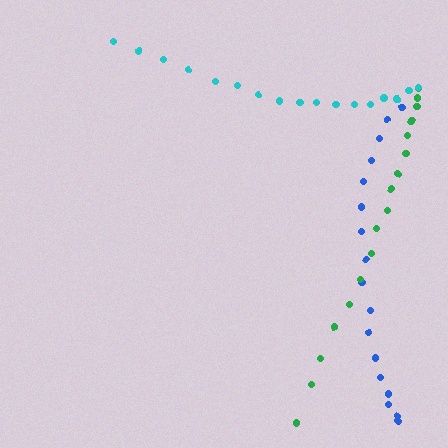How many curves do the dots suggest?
There are 3 distinct paths.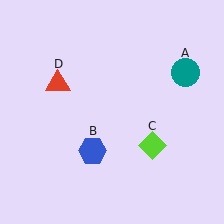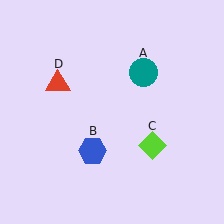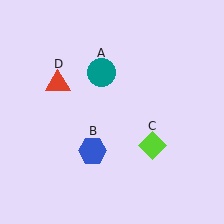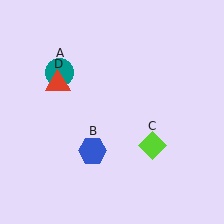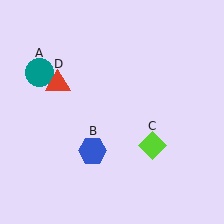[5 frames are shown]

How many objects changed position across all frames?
1 object changed position: teal circle (object A).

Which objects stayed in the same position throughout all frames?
Blue hexagon (object B) and lime diamond (object C) and red triangle (object D) remained stationary.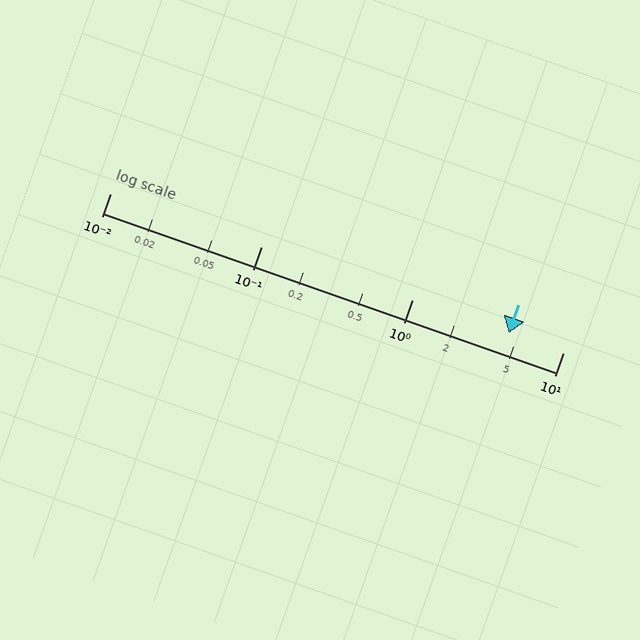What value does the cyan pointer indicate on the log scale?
The pointer indicates approximately 4.4.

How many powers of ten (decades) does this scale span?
The scale spans 3 decades, from 0.01 to 10.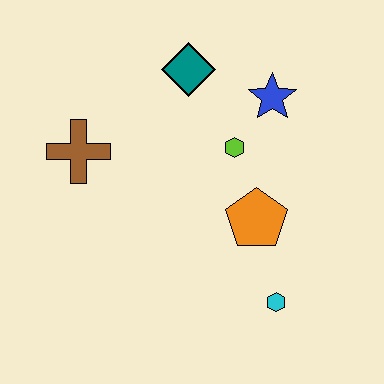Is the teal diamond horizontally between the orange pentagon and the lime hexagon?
No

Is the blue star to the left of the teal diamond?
No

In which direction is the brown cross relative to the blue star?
The brown cross is to the left of the blue star.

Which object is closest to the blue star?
The lime hexagon is closest to the blue star.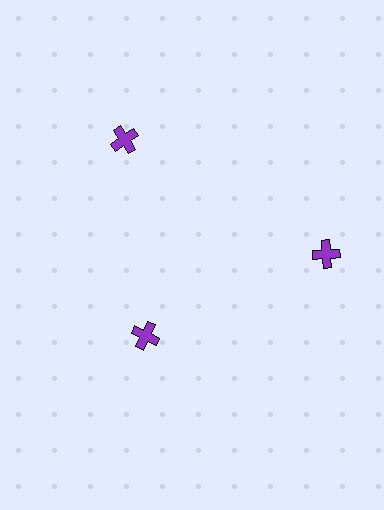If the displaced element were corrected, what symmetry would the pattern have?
It would have 3-fold rotational symmetry — the pattern would map onto itself every 120 degrees.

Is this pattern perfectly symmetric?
No. The 3 purple crosses are arranged in a ring, but one element near the 7 o'clock position is pulled inward toward the center, breaking the 3-fold rotational symmetry.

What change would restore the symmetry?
The symmetry would be restored by moving it outward, back onto the ring so that all 3 crosses sit at equal angles and equal distance from the center.